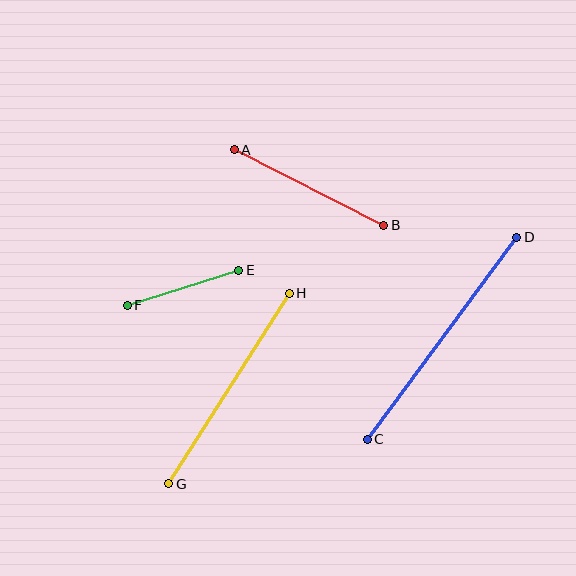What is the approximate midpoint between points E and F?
The midpoint is at approximately (183, 288) pixels.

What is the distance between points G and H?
The distance is approximately 225 pixels.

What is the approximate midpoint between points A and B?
The midpoint is at approximately (309, 187) pixels.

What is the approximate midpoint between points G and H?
The midpoint is at approximately (229, 389) pixels.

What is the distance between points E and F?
The distance is approximately 117 pixels.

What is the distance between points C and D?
The distance is approximately 251 pixels.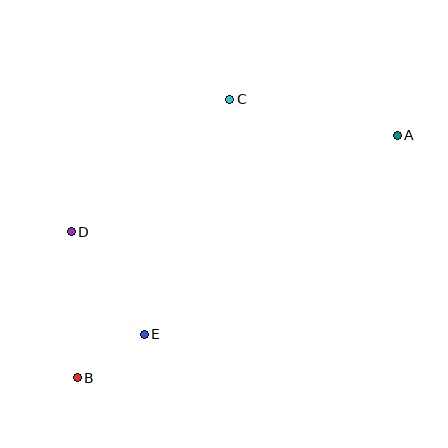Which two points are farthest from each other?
Points A and B are farthest from each other.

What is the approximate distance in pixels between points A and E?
The distance between A and E is approximately 322 pixels.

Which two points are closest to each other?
Points B and E are closest to each other.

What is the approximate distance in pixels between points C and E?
The distance between C and E is approximately 250 pixels.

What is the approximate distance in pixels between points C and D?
The distance between C and D is approximately 207 pixels.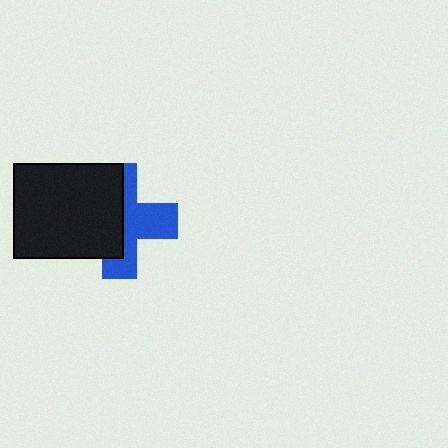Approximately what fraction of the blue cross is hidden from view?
Roughly 50% of the blue cross is hidden behind the black rectangle.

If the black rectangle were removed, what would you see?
You would see the complete blue cross.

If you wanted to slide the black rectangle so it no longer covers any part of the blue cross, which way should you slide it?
Slide it left — that is the most direct way to separate the two shapes.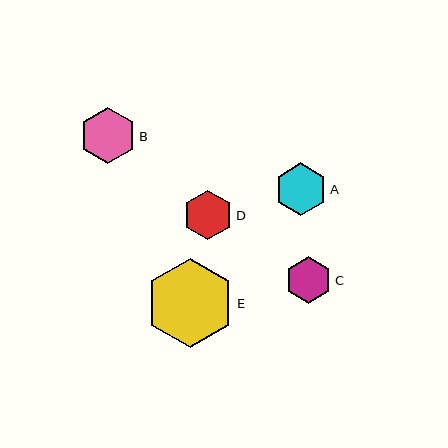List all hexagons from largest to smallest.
From largest to smallest: E, B, A, D, C.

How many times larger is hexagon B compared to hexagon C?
Hexagon B is approximately 1.2 times the size of hexagon C.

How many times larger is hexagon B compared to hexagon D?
Hexagon B is approximately 1.1 times the size of hexagon D.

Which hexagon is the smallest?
Hexagon C is the smallest with a size of approximately 47 pixels.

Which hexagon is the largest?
Hexagon E is the largest with a size of approximately 88 pixels.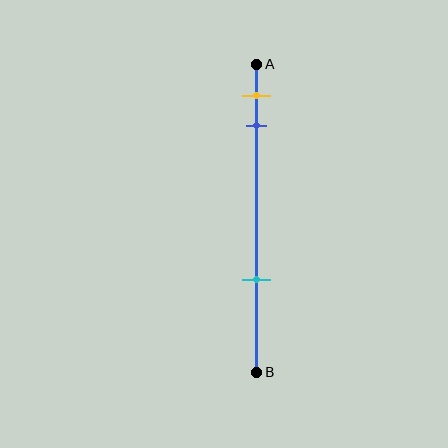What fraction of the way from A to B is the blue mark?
The blue mark is approximately 20% (0.2) of the way from A to B.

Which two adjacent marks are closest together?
The yellow and blue marks are the closest adjacent pair.